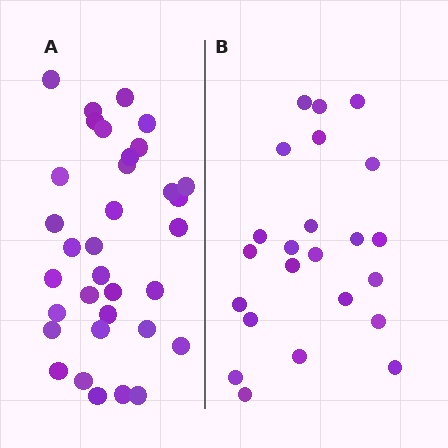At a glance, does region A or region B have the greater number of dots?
Region A (the left region) has more dots.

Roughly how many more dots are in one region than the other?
Region A has roughly 12 or so more dots than region B.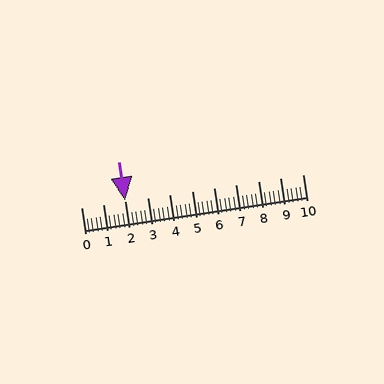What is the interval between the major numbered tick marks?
The major tick marks are spaced 1 units apart.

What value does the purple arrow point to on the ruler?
The purple arrow points to approximately 2.0.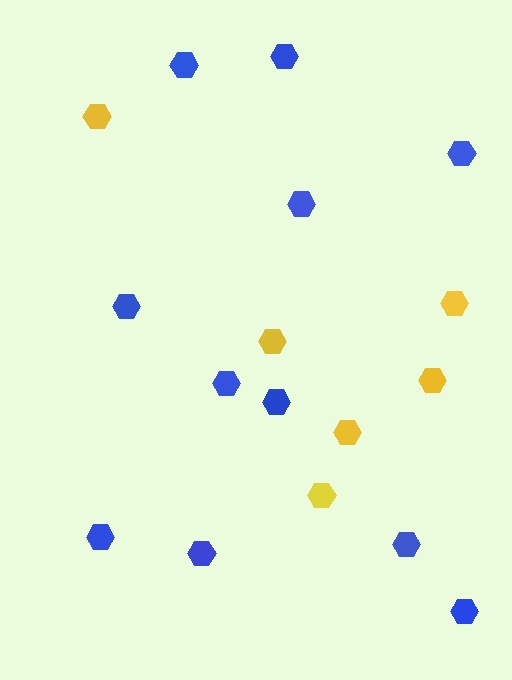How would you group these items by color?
There are 2 groups: one group of blue hexagons (11) and one group of yellow hexagons (6).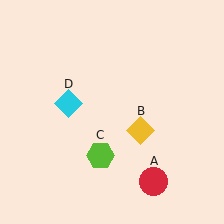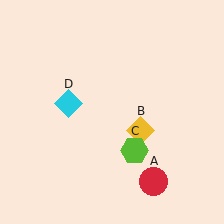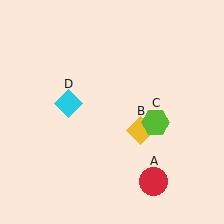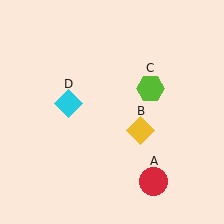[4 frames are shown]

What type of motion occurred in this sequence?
The lime hexagon (object C) rotated counterclockwise around the center of the scene.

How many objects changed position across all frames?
1 object changed position: lime hexagon (object C).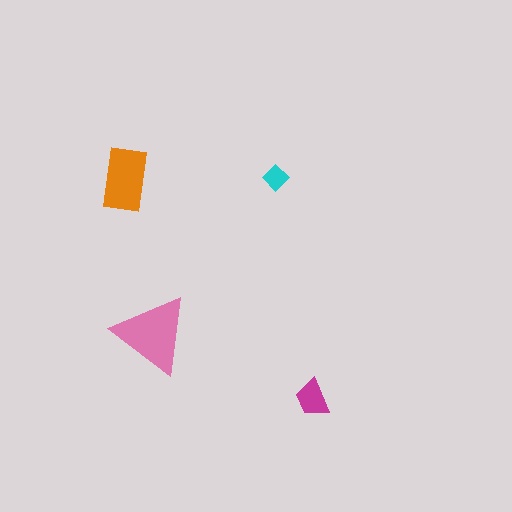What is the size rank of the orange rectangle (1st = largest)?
2nd.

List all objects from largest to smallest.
The pink triangle, the orange rectangle, the magenta trapezoid, the cyan diamond.